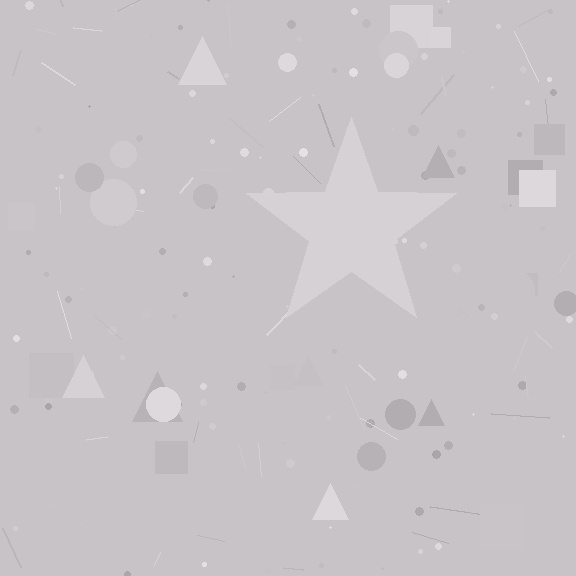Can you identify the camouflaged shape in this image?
The camouflaged shape is a star.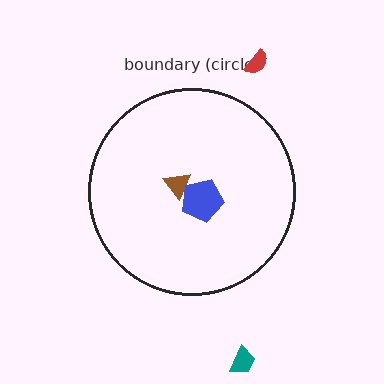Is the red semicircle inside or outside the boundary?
Outside.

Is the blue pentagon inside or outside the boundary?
Inside.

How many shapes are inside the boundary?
2 inside, 2 outside.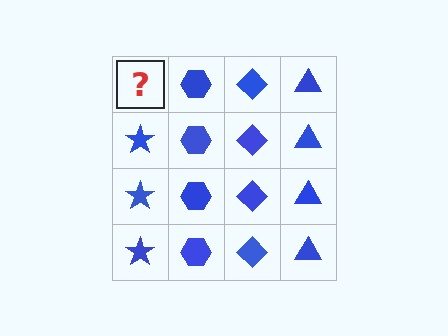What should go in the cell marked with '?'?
The missing cell should contain a blue star.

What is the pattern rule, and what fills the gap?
The rule is that each column has a consistent shape. The gap should be filled with a blue star.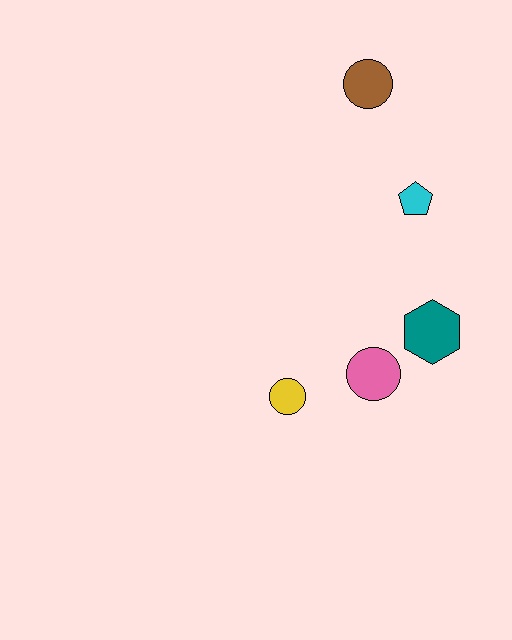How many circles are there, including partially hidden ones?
There are 3 circles.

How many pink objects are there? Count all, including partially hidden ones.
There is 1 pink object.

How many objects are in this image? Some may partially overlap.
There are 5 objects.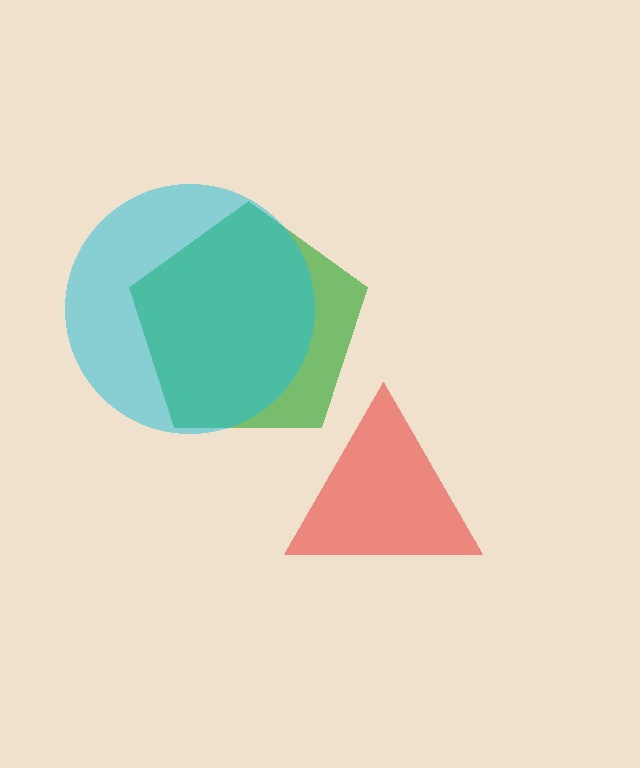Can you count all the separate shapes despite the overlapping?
Yes, there are 3 separate shapes.